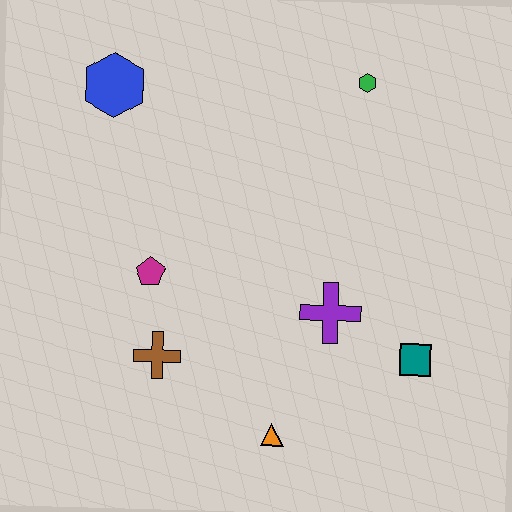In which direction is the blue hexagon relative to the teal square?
The blue hexagon is to the left of the teal square.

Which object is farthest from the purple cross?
The blue hexagon is farthest from the purple cross.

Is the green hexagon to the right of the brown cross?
Yes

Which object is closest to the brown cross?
The magenta pentagon is closest to the brown cross.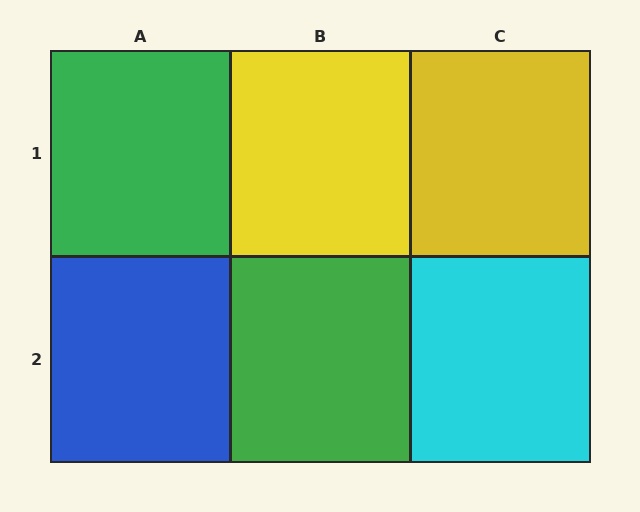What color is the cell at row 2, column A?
Blue.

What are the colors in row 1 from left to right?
Green, yellow, yellow.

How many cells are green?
2 cells are green.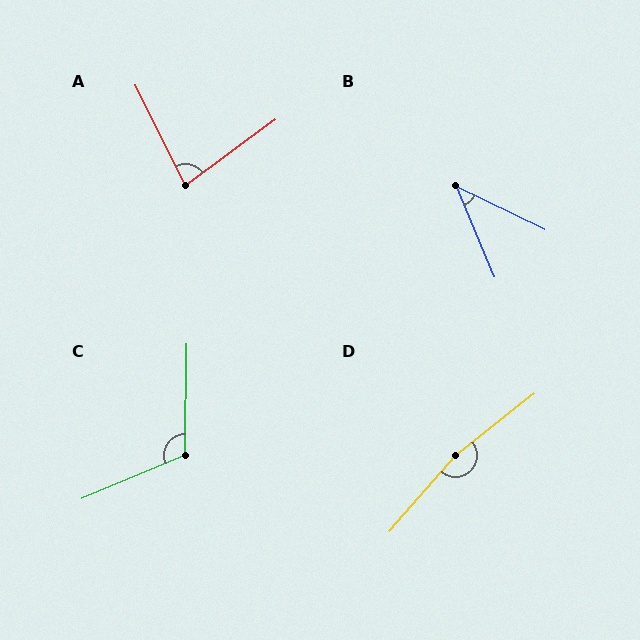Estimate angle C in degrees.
Approximately 114 degrees.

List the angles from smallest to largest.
B (41°), A (80°), C (114°), D (169°).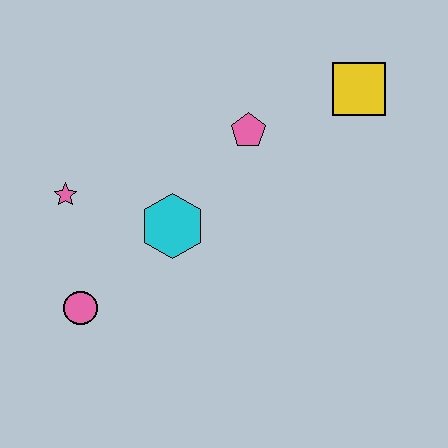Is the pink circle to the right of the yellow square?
No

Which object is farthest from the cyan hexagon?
The yellow square is farthest from the cyan hexagon.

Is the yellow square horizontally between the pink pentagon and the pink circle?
No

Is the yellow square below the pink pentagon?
No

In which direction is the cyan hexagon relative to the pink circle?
The cyan hexagon is to the right of the pink circle.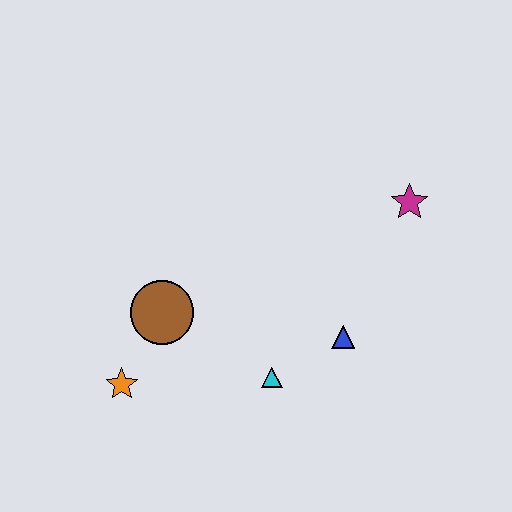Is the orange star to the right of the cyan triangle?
No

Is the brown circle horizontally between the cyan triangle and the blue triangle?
No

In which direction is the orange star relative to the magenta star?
The orange star is to the left of the magenta star.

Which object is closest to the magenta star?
The blue triangle is closest to the magenta star.